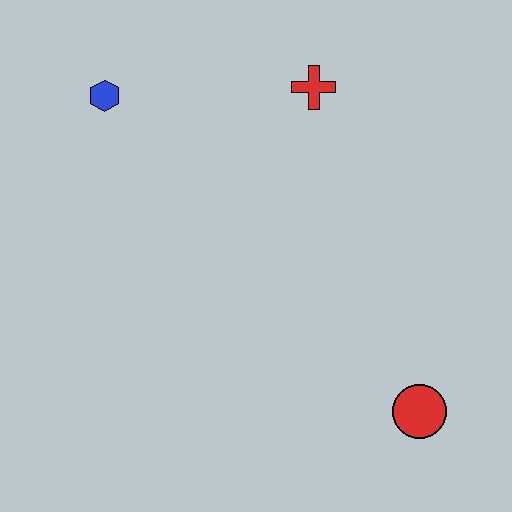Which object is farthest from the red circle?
The blue hexagon is farthest from the red circle.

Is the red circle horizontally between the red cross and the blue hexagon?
No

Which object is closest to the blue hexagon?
The red cross is closest to the blue hexagon.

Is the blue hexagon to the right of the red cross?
No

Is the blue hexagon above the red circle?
Yes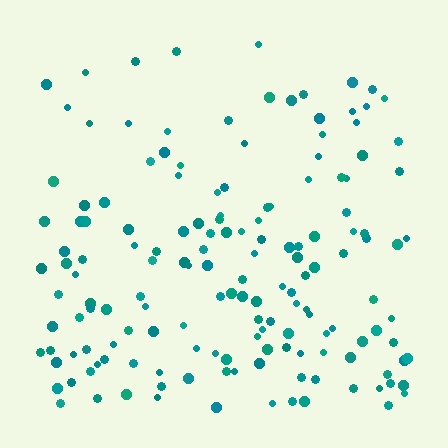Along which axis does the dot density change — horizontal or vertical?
Vertical.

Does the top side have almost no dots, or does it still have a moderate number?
Still a moderate number, just noticeably fewer than the bottom.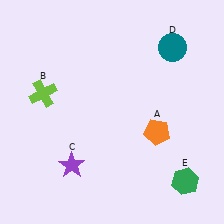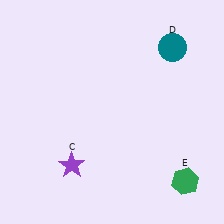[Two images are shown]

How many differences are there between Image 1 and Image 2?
There are 2 differences between the two images.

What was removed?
The lime cross (B), the orange pentagon (A) were removed in Image 2.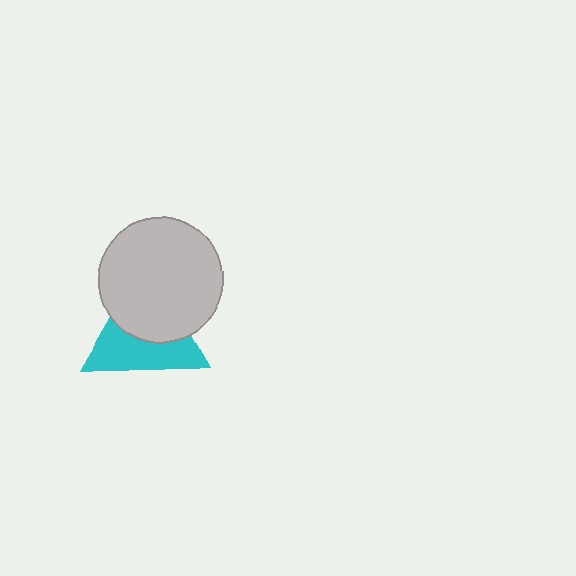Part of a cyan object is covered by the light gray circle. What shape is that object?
It is a triangle.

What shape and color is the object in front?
The object in front is a light gray circle.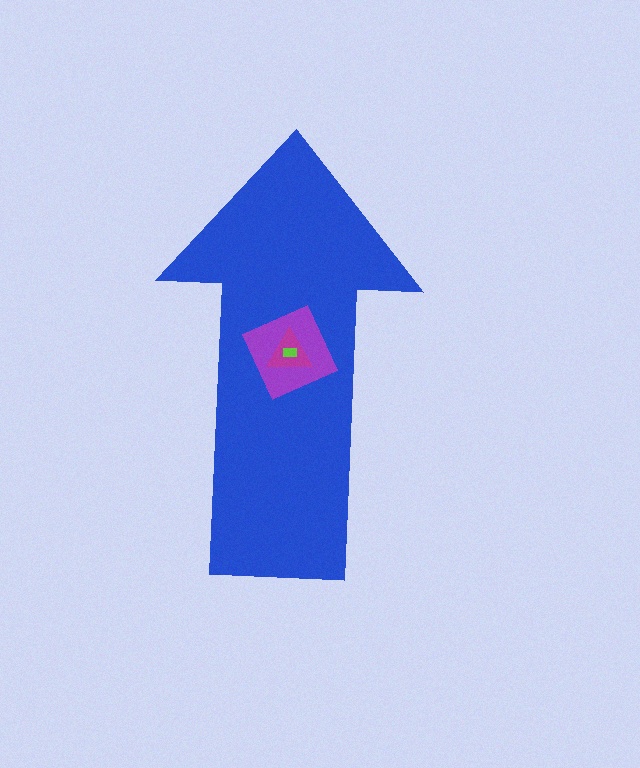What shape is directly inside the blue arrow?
The purple diamond.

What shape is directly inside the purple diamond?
The magenta triangle.